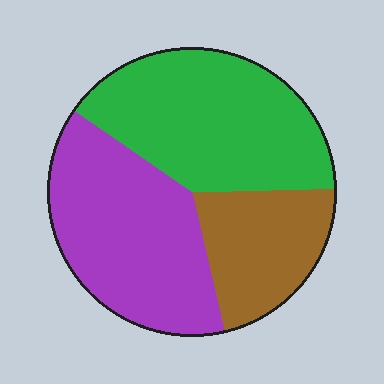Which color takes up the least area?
Brown, at roughly 20%.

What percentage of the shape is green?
Green covers around 40% of the shape.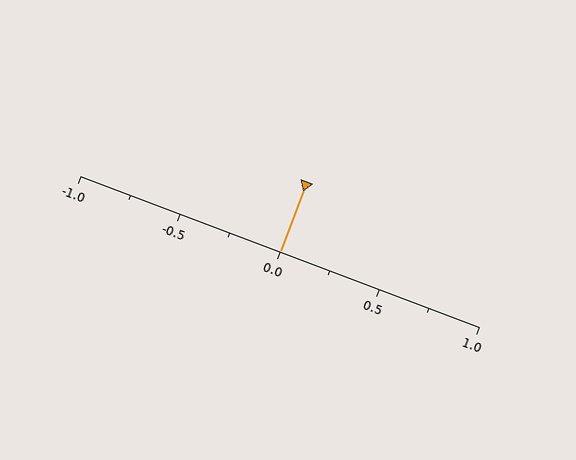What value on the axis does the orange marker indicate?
The marker indicates approximately 0.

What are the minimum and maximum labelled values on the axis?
The axis runs from -1.0 to 1.0.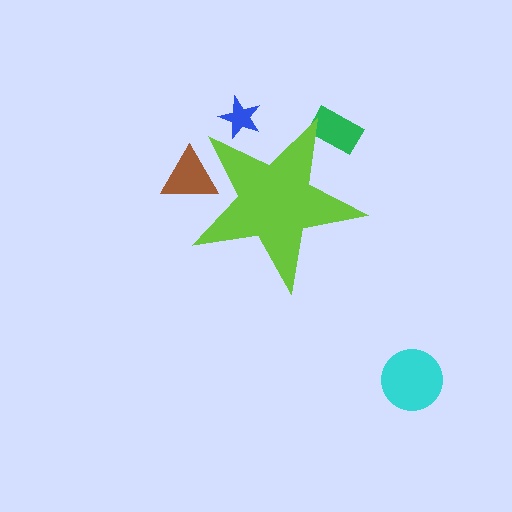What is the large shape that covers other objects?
A lime star.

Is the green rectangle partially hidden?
Yes, the green rectangle is partially hidden behind the lime star.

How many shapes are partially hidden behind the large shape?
3 shapes are partially hidden.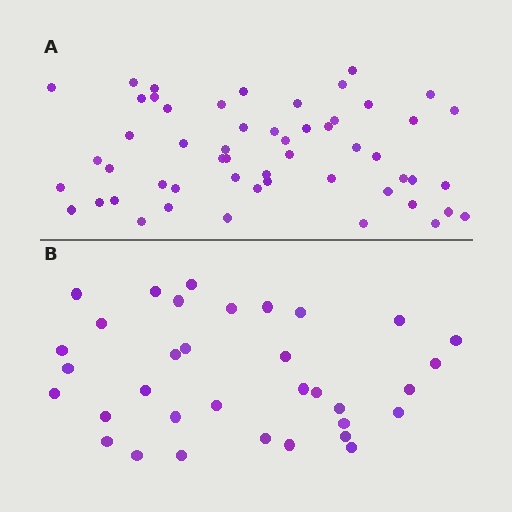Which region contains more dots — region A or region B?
Region A (the top region) has more dots.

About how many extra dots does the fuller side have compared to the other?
Region A has approximately 20 more dots than region B.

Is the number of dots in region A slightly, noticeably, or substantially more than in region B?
Region A has substantially more. The ratio is roughly 1.6 to 1.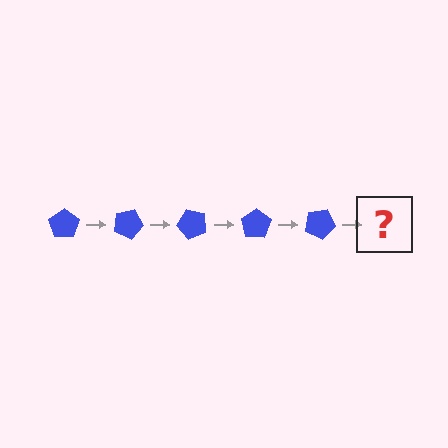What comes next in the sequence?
The next element should be a blue pentagon rotated 125 degrees.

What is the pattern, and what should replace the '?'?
The pattern is that the pentagon rotates 25 degrees each step. The '?' should be a blue pentagon rotated 125 degrees.